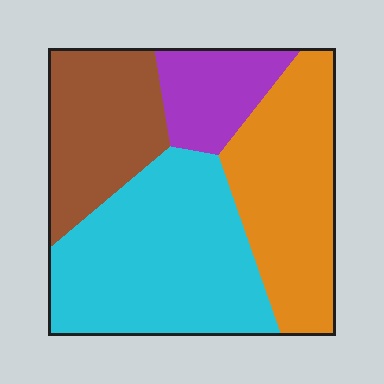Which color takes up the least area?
Purple, at roughly 10%.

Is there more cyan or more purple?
Cyan.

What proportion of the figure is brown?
Brown covers roughly 20% of the figure.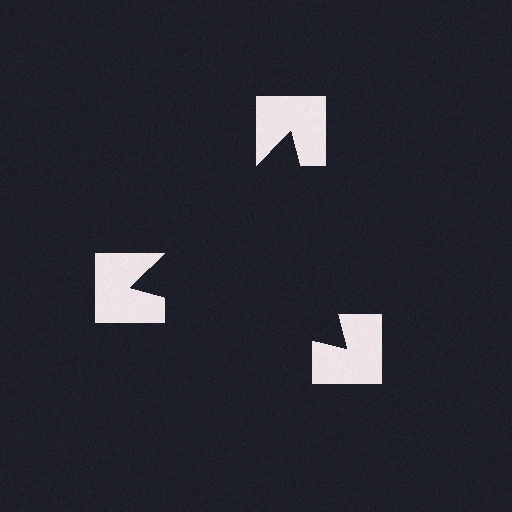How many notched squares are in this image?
There are 3 — one at each vertex of the illusory triangle.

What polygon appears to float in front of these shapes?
An illusory triangle — its edges are inferred from the aligned wedge cuts in the notched squares, not physically drawn.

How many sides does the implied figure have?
3 sides.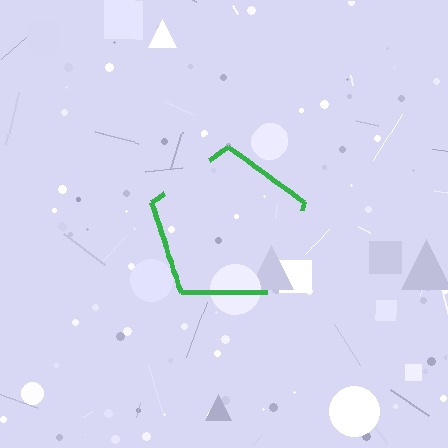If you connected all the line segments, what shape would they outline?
They would outline a pentagon.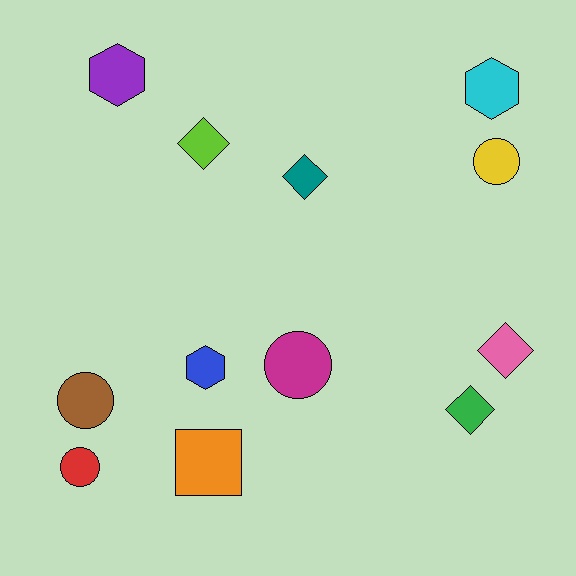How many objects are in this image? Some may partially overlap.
There are 12 objects.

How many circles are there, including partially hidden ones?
There are 4 circles.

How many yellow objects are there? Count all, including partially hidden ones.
There is 1 yellow object.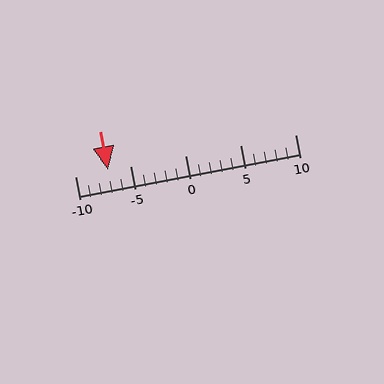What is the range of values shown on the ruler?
The ruler shows values from -10 to 10.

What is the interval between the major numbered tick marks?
The major tick marks are spaced 5 units apart.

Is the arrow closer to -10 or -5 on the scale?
The arrow is closer to -5.